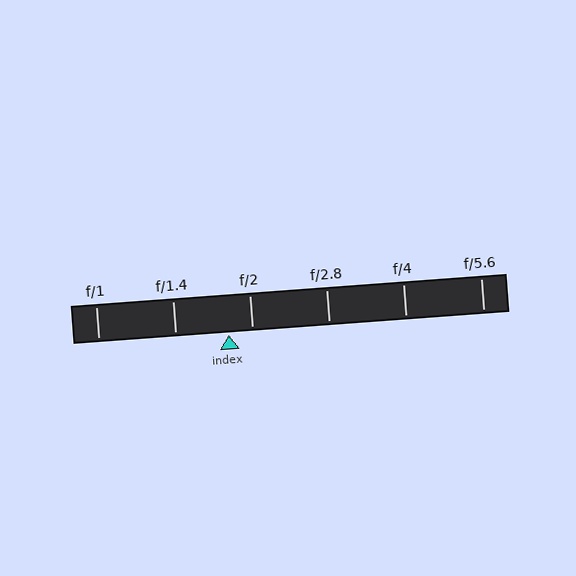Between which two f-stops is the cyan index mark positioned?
The index mark is between f/1.4 and f/2.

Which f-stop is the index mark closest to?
The index mark is closest to f/2.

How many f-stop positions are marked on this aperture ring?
There are 6 f-stop positions marked.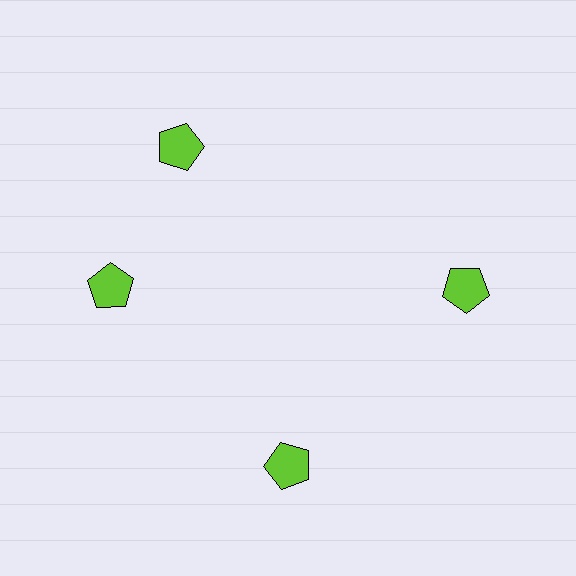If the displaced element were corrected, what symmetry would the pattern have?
It would have 4-fold rotational symmetry — the pattern would map onto itself every 90 degrees.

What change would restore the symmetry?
The symmetry would be restored by rotating it back into even spacing with its neighbors so that all 4 pentagons sit at equal angles and equal distance from the center.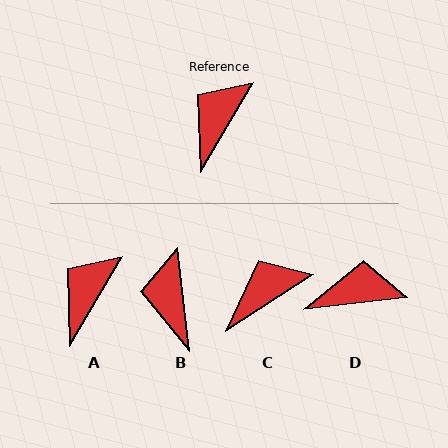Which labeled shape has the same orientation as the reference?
A.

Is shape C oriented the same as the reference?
No, it is off by about 27 degrees.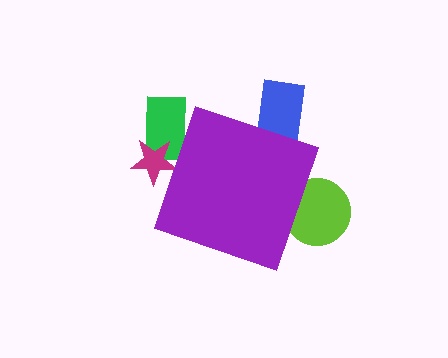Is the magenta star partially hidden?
Yes, the magenta star is partially hidden behind the purple diamond.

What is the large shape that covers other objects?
A purple diamond.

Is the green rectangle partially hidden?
Yes, the green rectangle is partially hidden behind the purple diamond.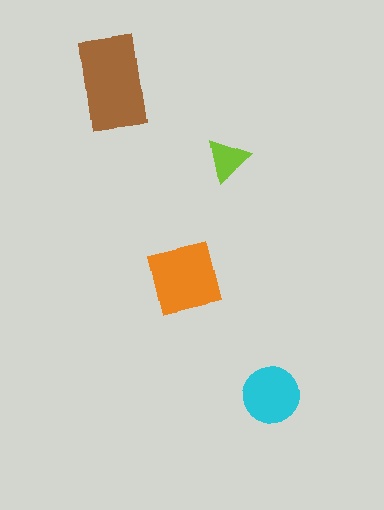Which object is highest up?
The brown rectangle is topmost.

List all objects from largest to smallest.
The brown rectangle, the orange square, the cyan circle, the lime triangle.